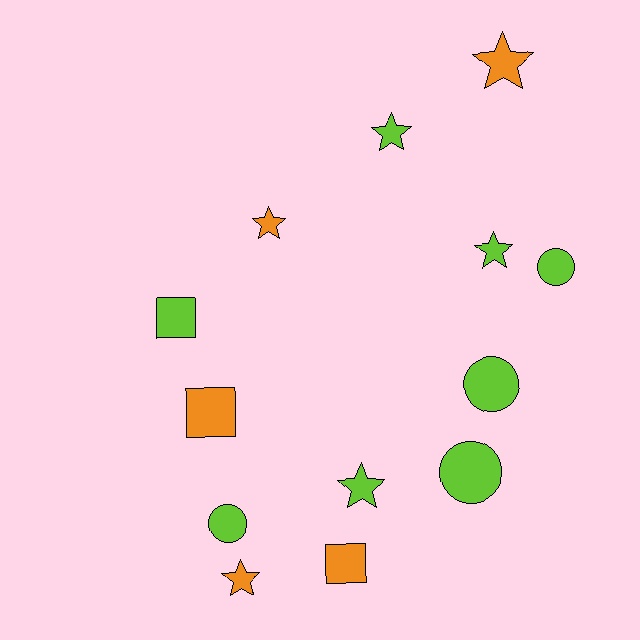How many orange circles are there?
There are no orange circles.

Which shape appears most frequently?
Star, with 6 objects.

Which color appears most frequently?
Lime, with 8 objects.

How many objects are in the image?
There are 13 objects.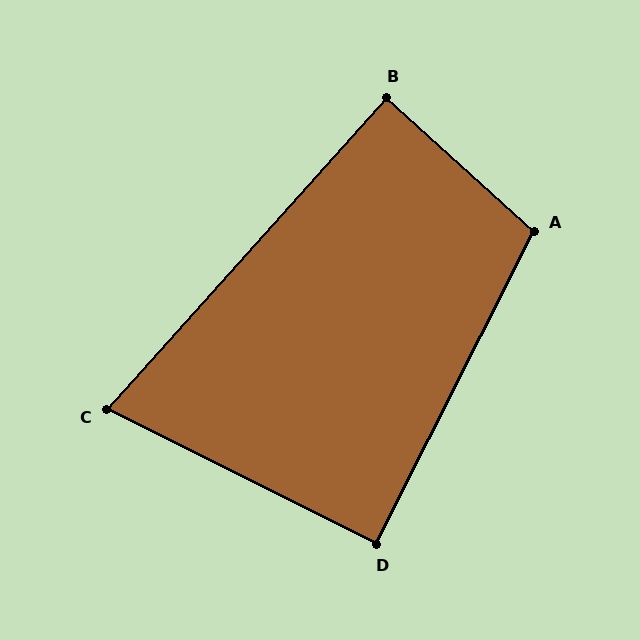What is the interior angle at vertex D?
Approximately 90 degrees (approximately right).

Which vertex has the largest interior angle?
A, at approximately 105 degrees.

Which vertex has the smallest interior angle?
C, at approximately 75 degrees.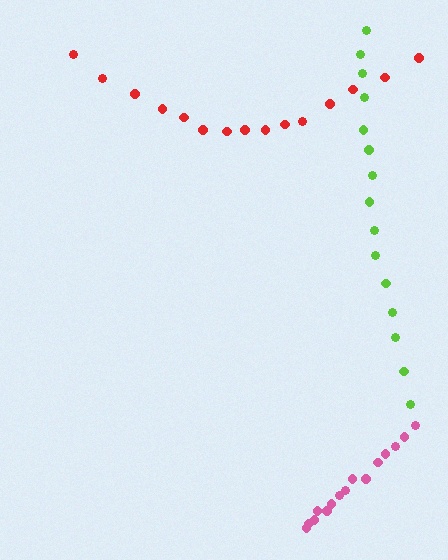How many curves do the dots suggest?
There are 3 distinct paths.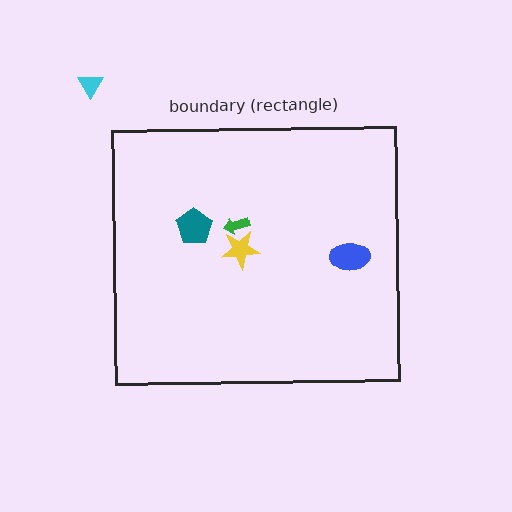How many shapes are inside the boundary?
4 inside, 1 outside.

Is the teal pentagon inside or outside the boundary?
Inside.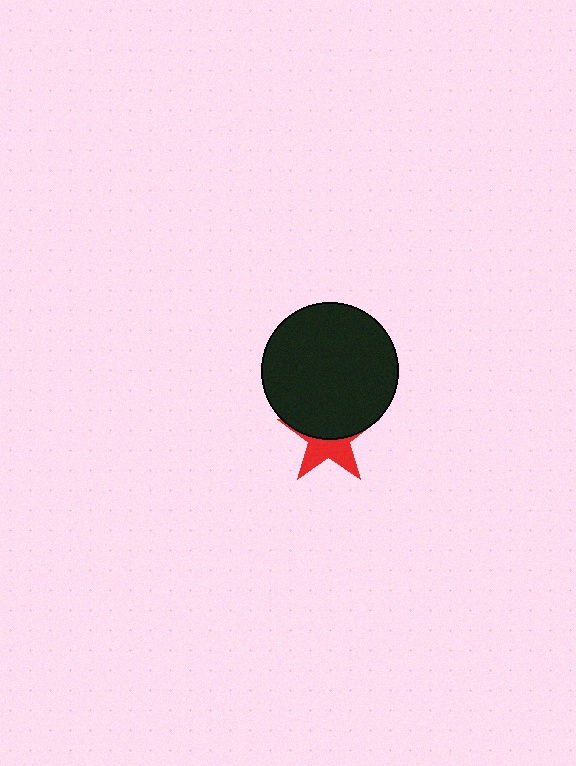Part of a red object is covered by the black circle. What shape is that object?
It is a star.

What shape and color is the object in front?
The object in front is a black circle.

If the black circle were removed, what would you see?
You would see the complete red star.